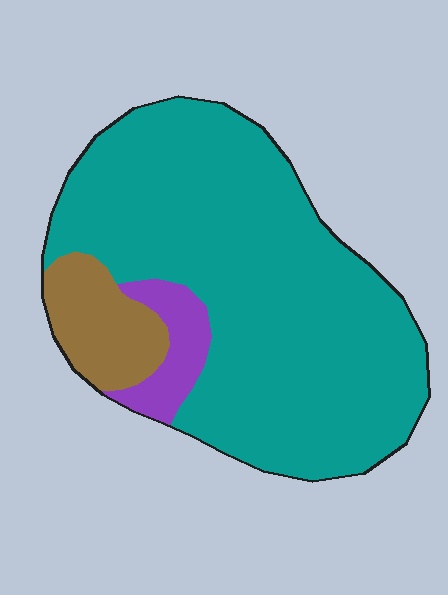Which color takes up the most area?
Teal, at roughly 80%.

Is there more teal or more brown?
Teal.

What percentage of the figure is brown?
Brown covers 12% of the figure.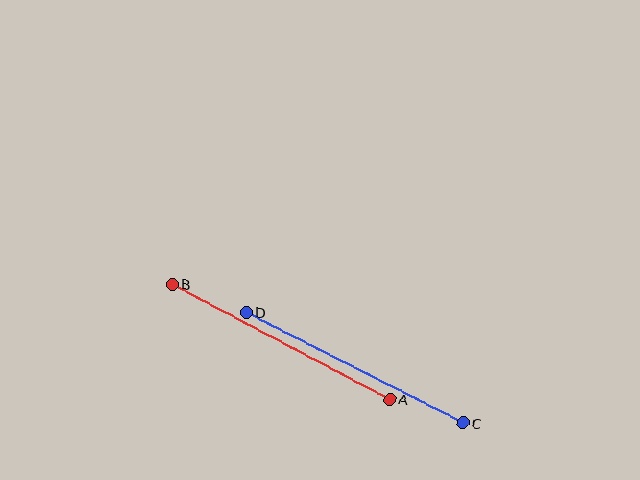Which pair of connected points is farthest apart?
Points A and B are farthest apart.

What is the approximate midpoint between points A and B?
The midpoint is at approximately (281, 342) pixels.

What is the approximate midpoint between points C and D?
The midpoint is at approximately (354, 368) pixels.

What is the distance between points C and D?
The distance is approximately 244 pixels.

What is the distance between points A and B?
The distance is approximately 246 pixels.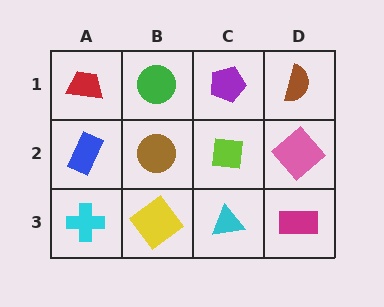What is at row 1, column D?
A brown semicircle.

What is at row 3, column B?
A yellow diamond.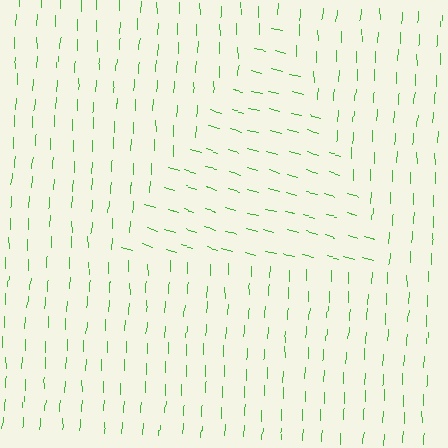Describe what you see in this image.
The image is filled with small green line segments. A triangle region in the image has lines oriented differently from the surrounding lines, creating a visible texture boundary.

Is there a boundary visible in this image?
Yes, there is a texture boundary formed by a change in line orientation.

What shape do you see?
I see a triangle.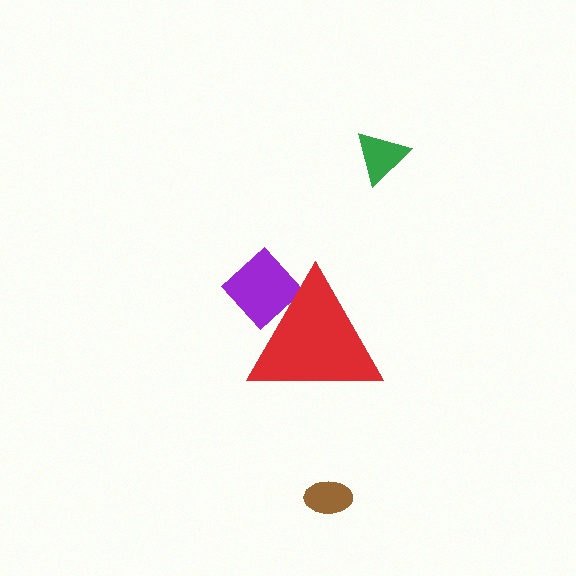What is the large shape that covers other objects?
A red triangle.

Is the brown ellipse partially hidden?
No, the brown ellipse is fully visible.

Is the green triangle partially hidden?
No, the green triangle is fully visible.